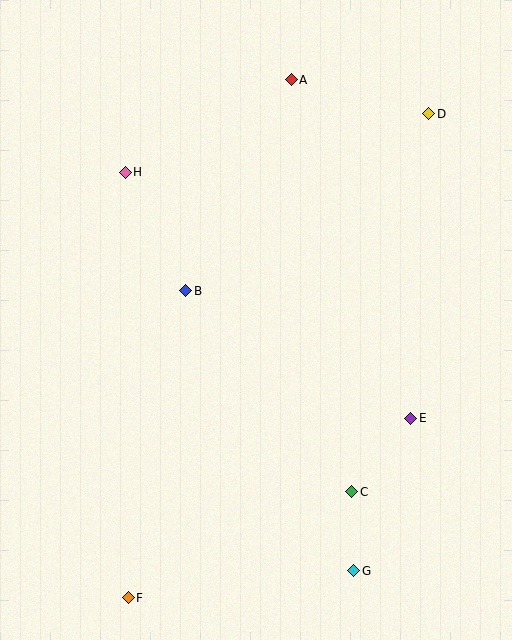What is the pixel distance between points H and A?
The distance between H and A is 190 pixels.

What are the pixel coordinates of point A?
Point A is at (291, 80).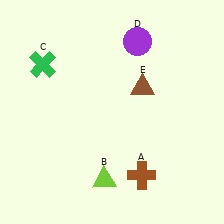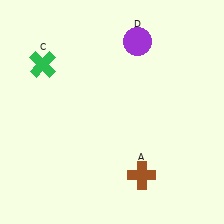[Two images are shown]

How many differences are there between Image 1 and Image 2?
There are 2 differences between the two images.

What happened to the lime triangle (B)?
The lime triangle (B) was removed in Image 2. It was in the bottom-left area of Image 1.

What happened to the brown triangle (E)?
The brown triangle (E) was removed in Image 2. It was in the top-right area of Image 1.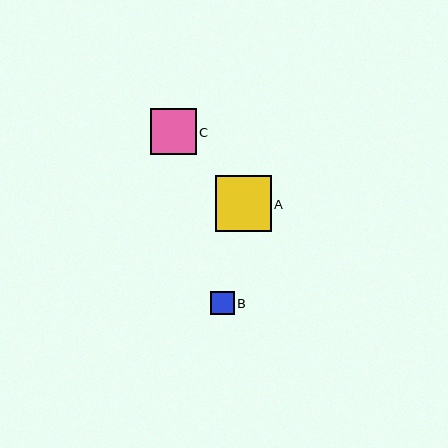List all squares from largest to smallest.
From largest to smallest: A, C, B.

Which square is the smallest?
Square B is the smallest with a size of approximately 24 pixels.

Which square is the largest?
Square A is the largest with a size of approximately 56 pixels.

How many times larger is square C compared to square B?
Square C is approximately 1.9 times the size of square B.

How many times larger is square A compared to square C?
Square A is approximately 1.2 times the size of square C.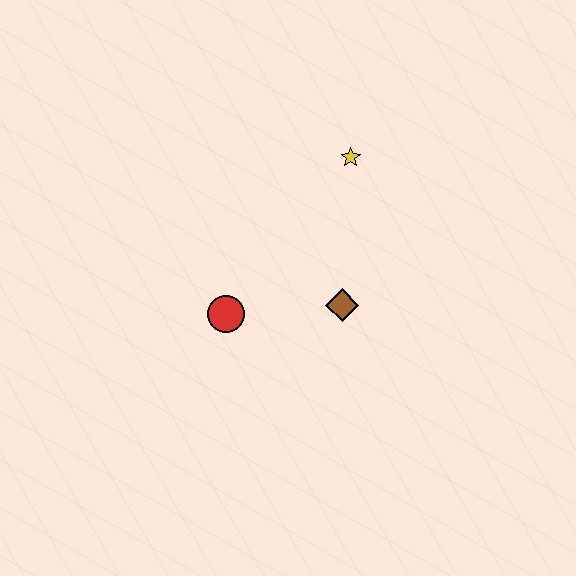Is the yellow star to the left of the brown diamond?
No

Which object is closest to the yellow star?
The brown diamond is closest to the yellow star.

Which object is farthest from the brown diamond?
The yellow star is farthest from the brown diamond.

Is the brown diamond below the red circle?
No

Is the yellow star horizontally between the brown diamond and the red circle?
No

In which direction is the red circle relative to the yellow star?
The red circle is below the yellow star.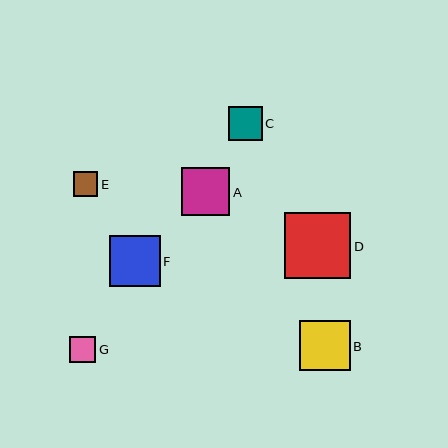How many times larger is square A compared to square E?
Square A is approximately 2.0 times the size of square E.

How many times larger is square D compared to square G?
Square D is approximately 2.5 times the size of square G.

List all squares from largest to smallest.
From largest to smallest: D, F, B, A, C, G, E.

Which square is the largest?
Square D is the largest with a size of approximately 66 pixels.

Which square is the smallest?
Square E is the smallest with a size of approximately 24 pixels.